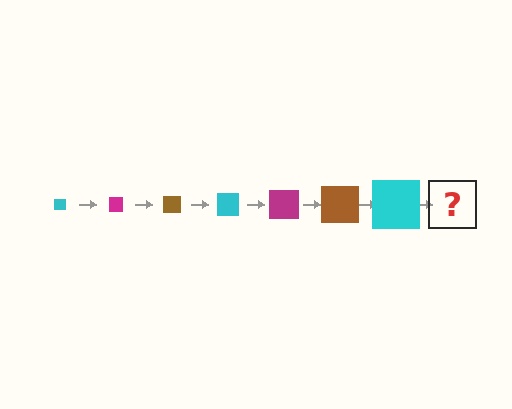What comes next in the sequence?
The next element should be a magenta square, larger than the previous one.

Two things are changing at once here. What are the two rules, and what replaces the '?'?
The two rules are that the square grows larger each step and the color cycles through cyan, magenta, and brown. The '?' should be a magenta square, larger than the previous one.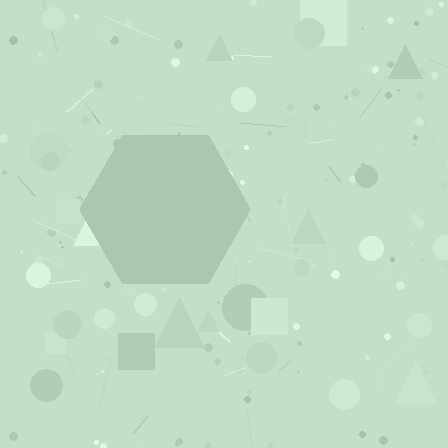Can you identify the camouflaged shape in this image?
The camouflaged shape is a hexagon.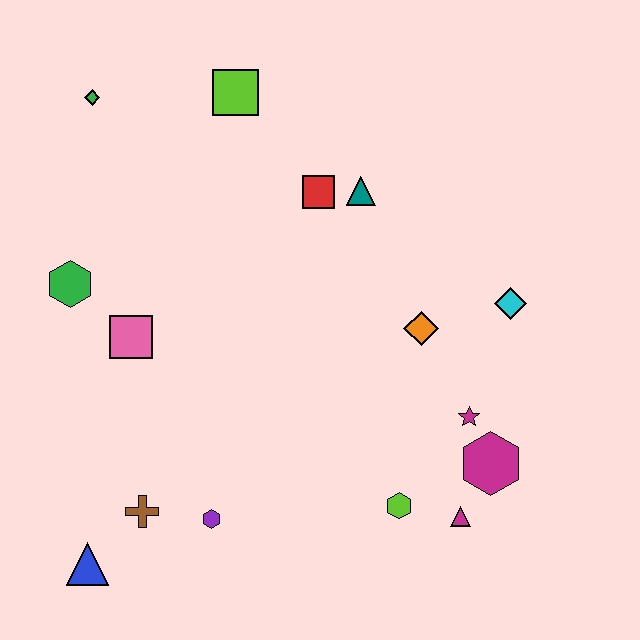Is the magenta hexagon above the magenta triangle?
Yes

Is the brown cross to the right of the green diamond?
Yes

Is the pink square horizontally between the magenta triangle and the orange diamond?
No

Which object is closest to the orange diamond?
The cyan diamond is closest to the orange diamond.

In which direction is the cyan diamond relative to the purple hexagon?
The cyan diamond is to the right of the purple hexagon.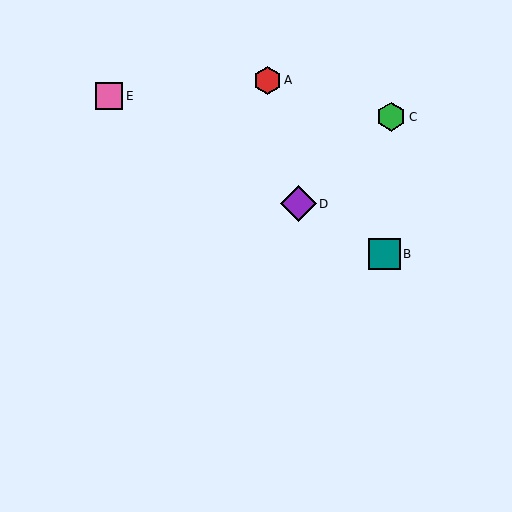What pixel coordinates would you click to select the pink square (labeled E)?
Click at (109, 96) to select the pink square E.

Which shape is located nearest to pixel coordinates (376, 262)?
The teal square (labeled B) at (384, 254) is nearest to that location.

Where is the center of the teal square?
The center of the teal square is at (384, 254).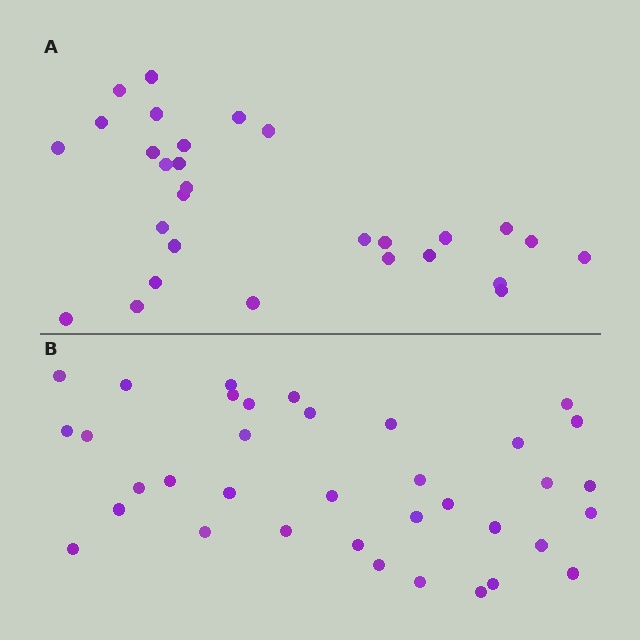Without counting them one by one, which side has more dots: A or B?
Region B (the bottom region) has more dots.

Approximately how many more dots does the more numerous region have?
Region B has roughly 8 or so more dots than region A.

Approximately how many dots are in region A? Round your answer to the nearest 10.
About 30 dots. (The exact count is 29, which rounds to 30.)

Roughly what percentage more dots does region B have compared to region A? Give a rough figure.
About 25% more.